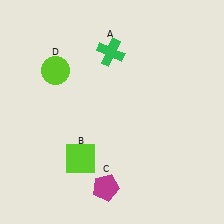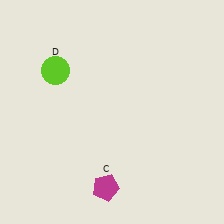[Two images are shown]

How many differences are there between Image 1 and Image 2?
There are 2 differences between the two images.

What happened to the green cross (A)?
The green cross (A) was removed in Image 2. It was in the top-left area of Image 1.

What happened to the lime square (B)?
The lime square (B) was removed in Image 2. It was in the bottom-left area of Image 1.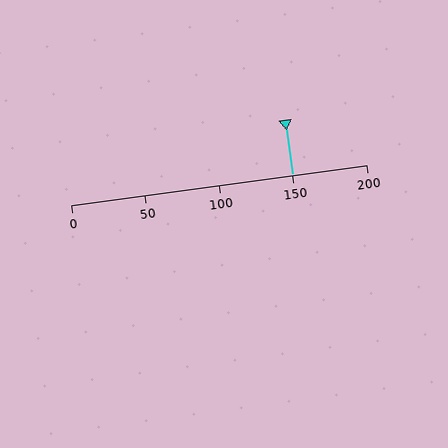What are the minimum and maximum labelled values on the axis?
The axis runs from 0 to 200.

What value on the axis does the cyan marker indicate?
The marker indicates approximately 150.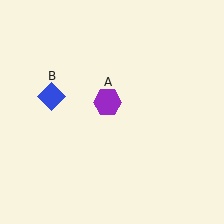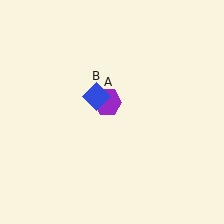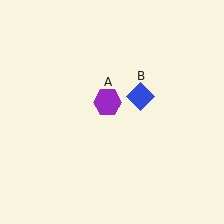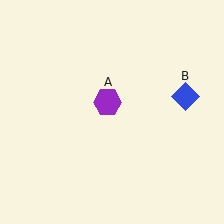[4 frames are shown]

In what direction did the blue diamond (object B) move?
The blue diamond (object B) moved right.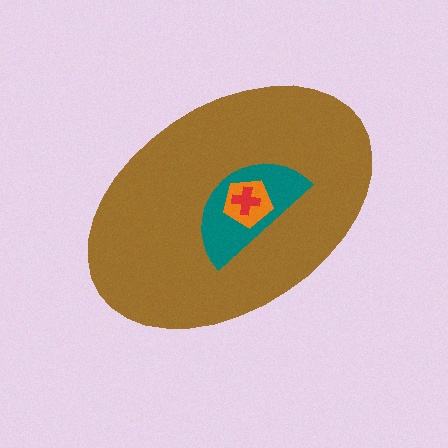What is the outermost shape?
The brown ellipse.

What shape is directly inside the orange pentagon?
The red cross.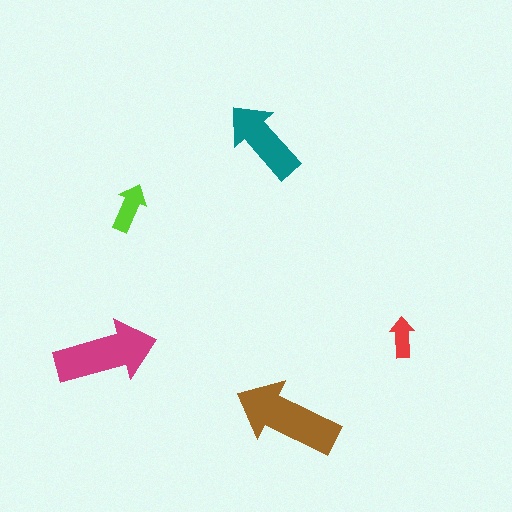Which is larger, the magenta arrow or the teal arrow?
The magenta one.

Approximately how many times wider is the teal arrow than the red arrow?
About 2 times wider.